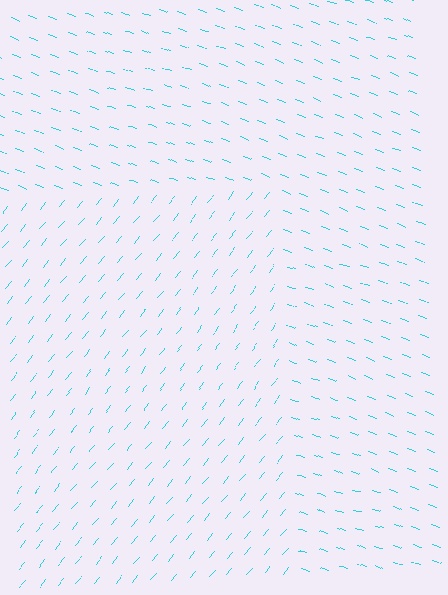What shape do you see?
I see a rectangle.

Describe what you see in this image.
The image is filled with small cyan line segments. A rectangle region in the image has lines oriented differently from the surrounding lines, creating a visible texture boundary.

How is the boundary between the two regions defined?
The boundary is defined purely by a change in line orientation (approximately 72 degrees difference). All lines are the same color and thickness.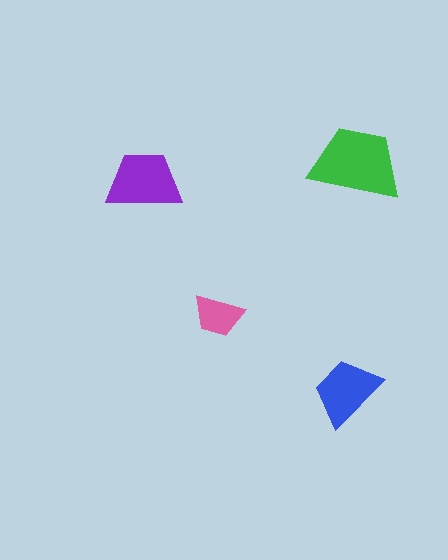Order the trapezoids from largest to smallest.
the green one, the purple one, the blue one, the pink one.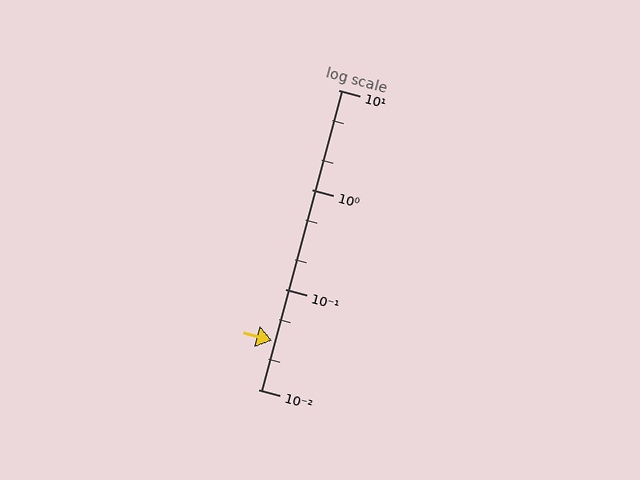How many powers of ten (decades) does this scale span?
The scale spans 3 decades, from 0.01 to 10.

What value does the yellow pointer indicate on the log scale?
The pointer indicates approximately 0.031.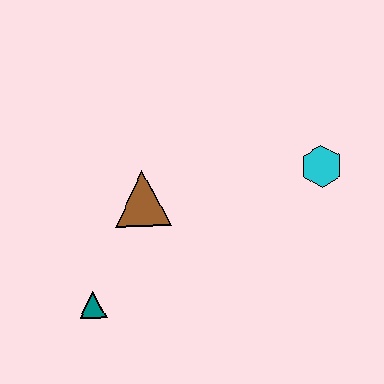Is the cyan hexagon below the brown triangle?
No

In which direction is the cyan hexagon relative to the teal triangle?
The cyan hexagon is to the right of the teal triangle.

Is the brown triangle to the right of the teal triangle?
Yes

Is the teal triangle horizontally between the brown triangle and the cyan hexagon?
No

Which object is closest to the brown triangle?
The teal triangle is closest to the brown triangle.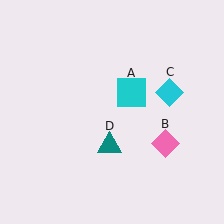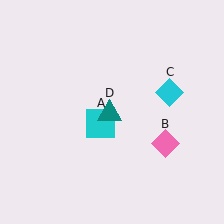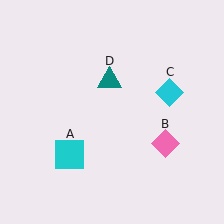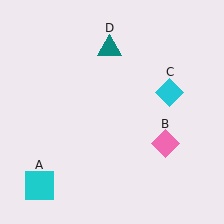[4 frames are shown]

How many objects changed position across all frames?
2 objects changed position: cyan square (object A), teal triangle (object D).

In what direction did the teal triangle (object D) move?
The teal triangle (object D) moved up.